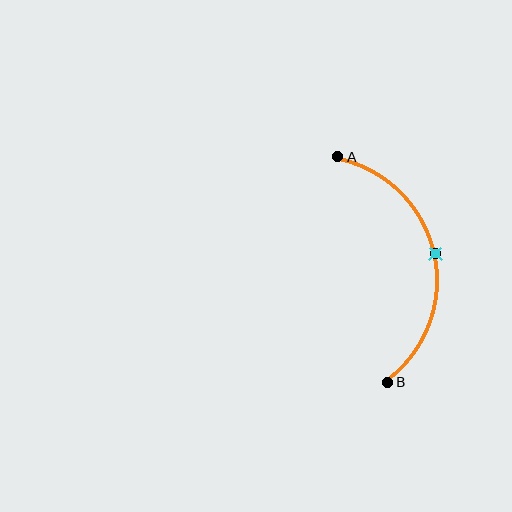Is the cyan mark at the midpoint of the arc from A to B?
Yes. The cyan mark lies on the arc at equal arc-length from both A and B — it is the arc midpoint.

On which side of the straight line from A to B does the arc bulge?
The arc bulges to the right of the straight line connecting A and B.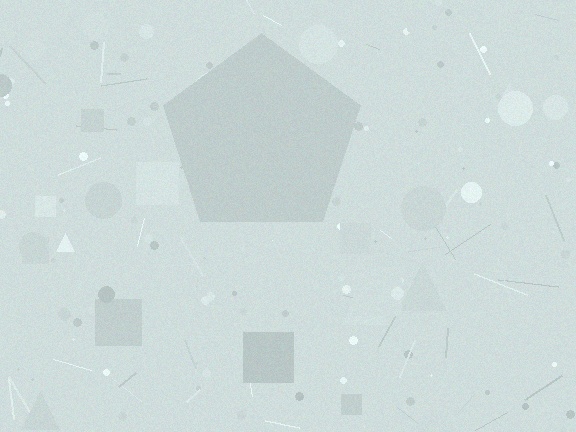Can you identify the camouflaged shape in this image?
The camouflaged shape is a pentagon.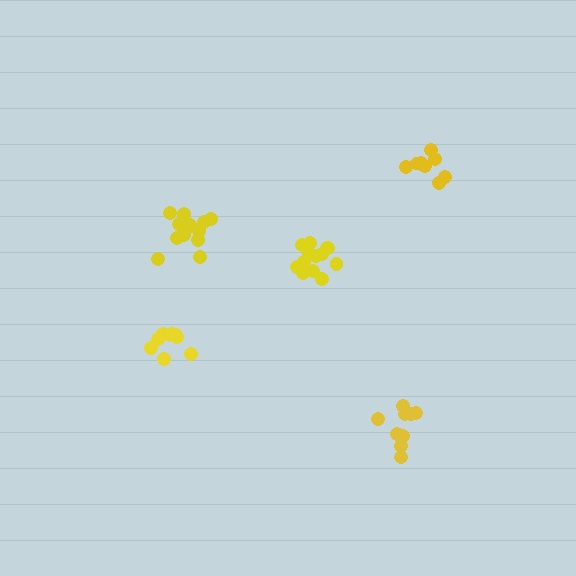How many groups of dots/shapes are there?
There are 5 groups.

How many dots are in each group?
Group 1: 9 dots, Group 2: 10 dots, Group 3: 9 dots, Group 4: 14 dots, Group 5: 14 dots (56 total).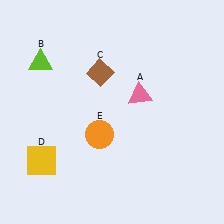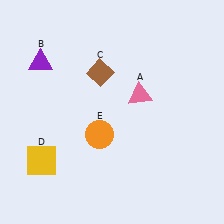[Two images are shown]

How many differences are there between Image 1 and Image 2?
There is 1 difference between the two images.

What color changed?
The triangle (B) changed from lime in Image 1 to purple in Image 2.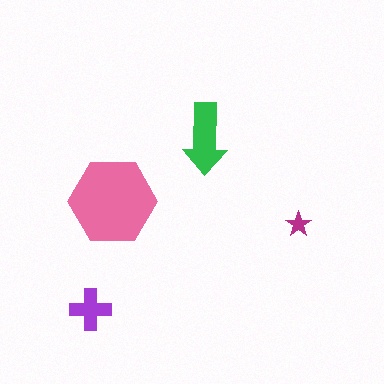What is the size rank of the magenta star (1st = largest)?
4th.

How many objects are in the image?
There are 4 objects in the image.